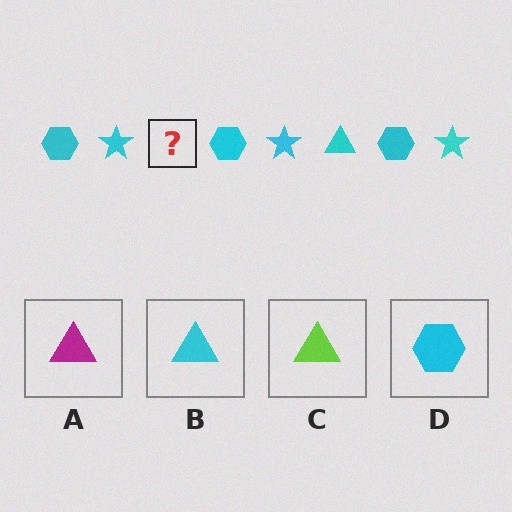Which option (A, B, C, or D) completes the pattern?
B.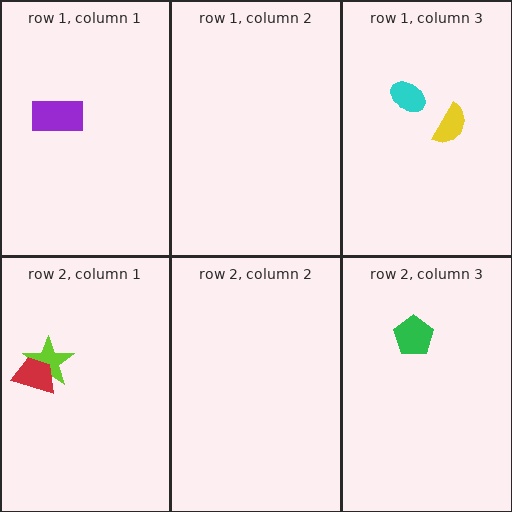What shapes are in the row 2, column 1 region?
The lime star, the red trapezoid.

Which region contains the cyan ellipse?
The row 1, column 3 region.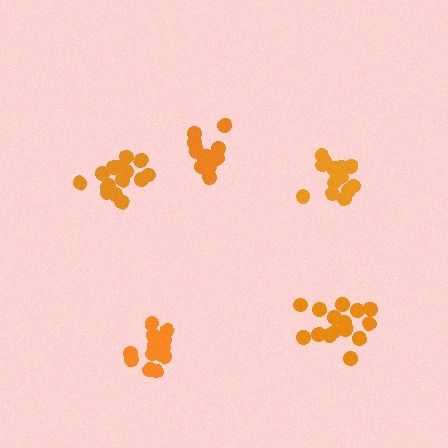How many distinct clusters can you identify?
There are 5 distinct clusters.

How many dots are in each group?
Group 1: 15 dots, Group 2: 14 dots, Group 3: 14 dots, Group 4: 13 dots, Group 5: 15 dots (71 total).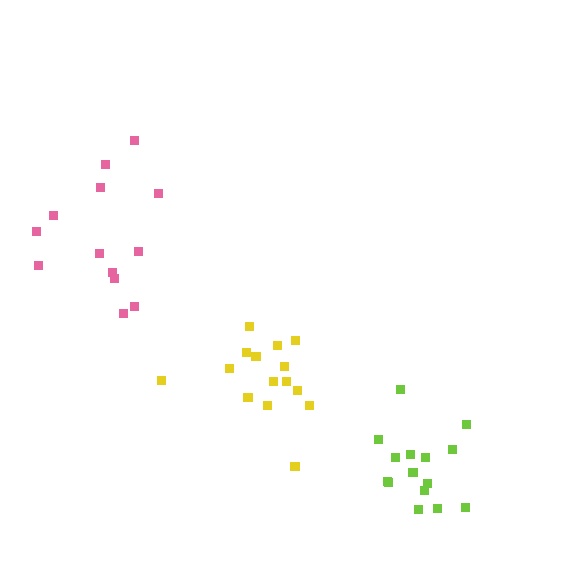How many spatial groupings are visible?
There are 3 spatial groupings.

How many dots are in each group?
Group 1: 15 dots, Group 2: 15 dots, Group 3: 13 dots (43 total).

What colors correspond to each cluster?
The clusters are colored: yellow, lime, pink.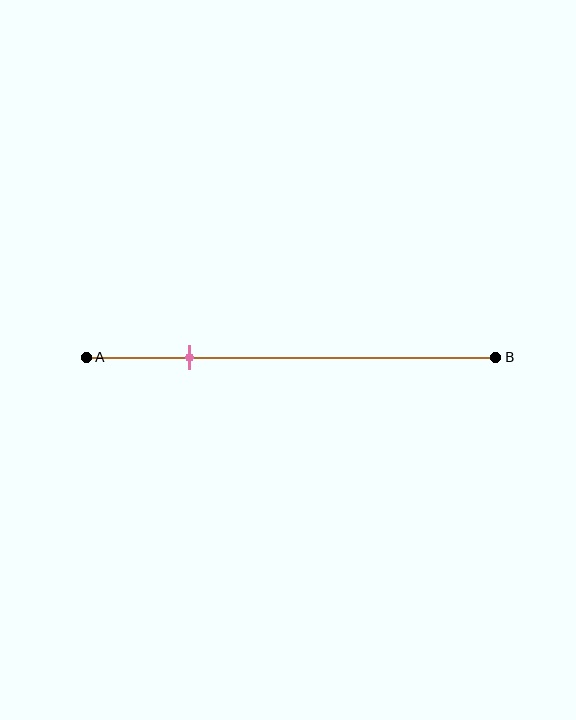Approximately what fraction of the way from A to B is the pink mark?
The pink mark is approximately 25% of the way from A to B.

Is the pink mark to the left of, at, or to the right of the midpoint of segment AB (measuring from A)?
The pink mark is to the left of the midpoint of segment AB.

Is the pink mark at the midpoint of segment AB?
No, the mark is at about 25% from A, not at the 50% midpoint.